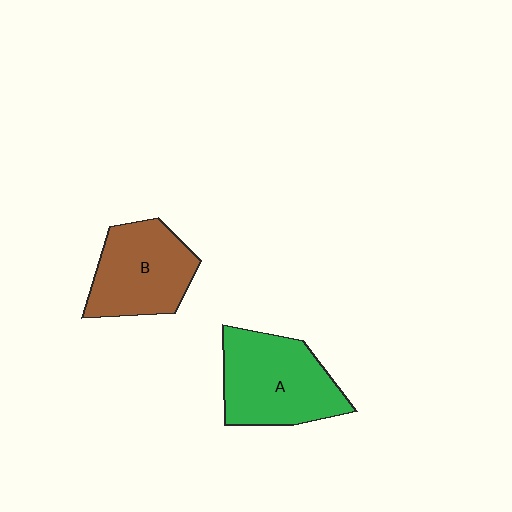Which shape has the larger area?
Shape A (green).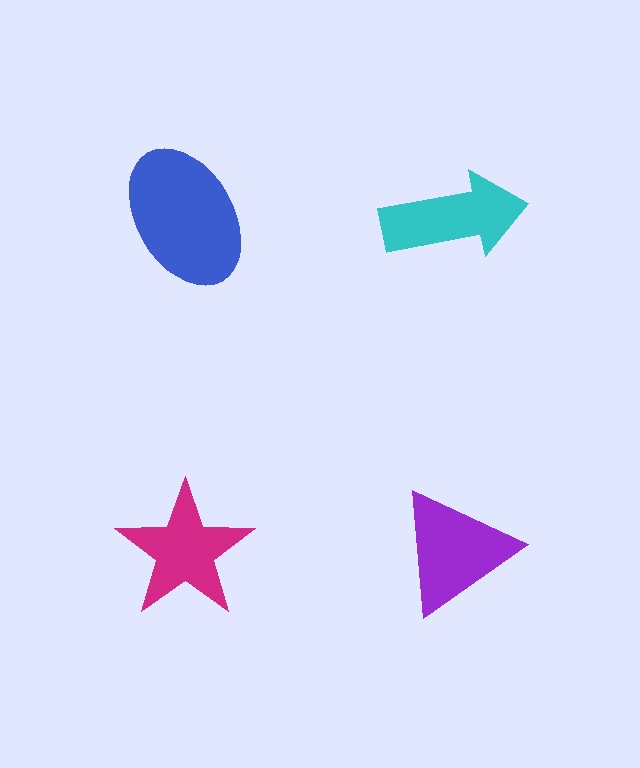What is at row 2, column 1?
A magenta star.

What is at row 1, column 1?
A blue ellipse.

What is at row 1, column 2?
A cyan arrow.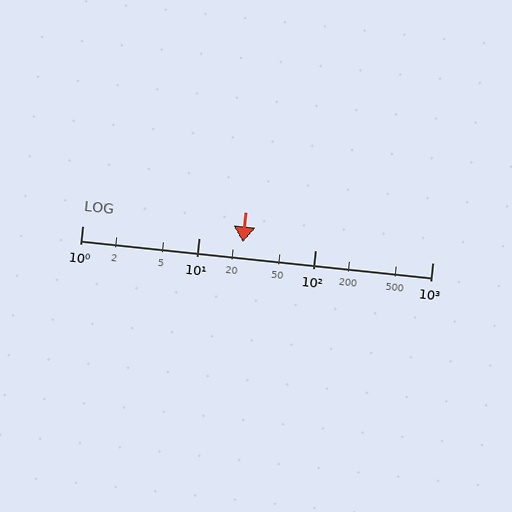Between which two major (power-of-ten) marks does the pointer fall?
The pointer is between 10 and 100.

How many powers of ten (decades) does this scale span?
The scale spans 3 decades, from 1 to 1000.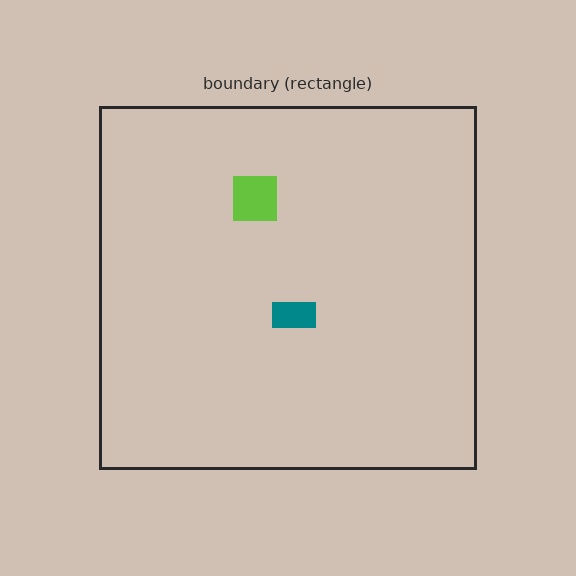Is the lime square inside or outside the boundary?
Inside.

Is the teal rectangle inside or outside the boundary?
Inside.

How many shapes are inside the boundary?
2 inside, 0 outside.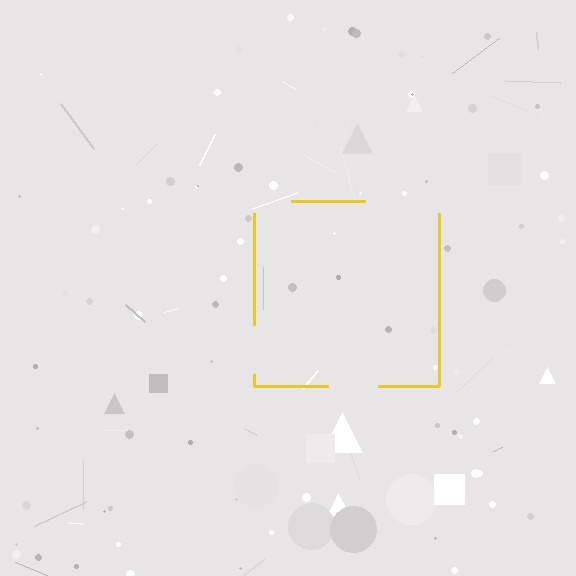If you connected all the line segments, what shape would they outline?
They would outline a square.